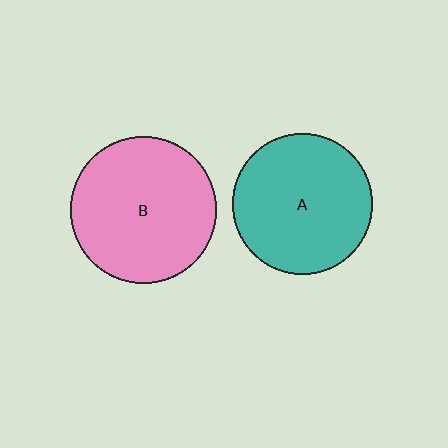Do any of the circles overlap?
No, none of the circles overlap.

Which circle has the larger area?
Circle B (pink).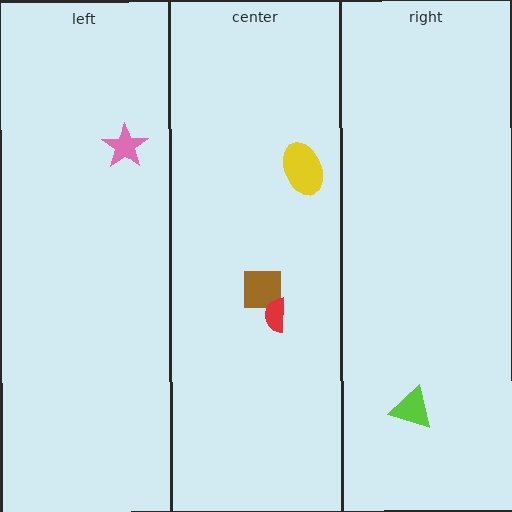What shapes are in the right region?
The lime triangle.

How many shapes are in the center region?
3.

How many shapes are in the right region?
1.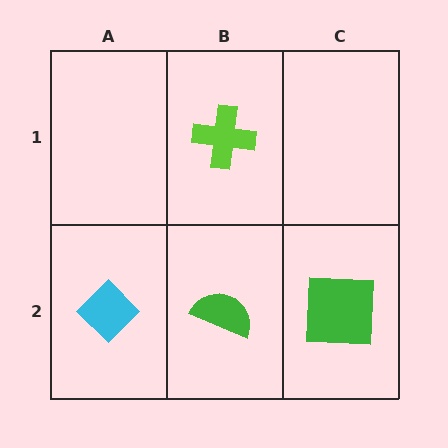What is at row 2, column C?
A green square.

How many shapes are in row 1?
1 shape.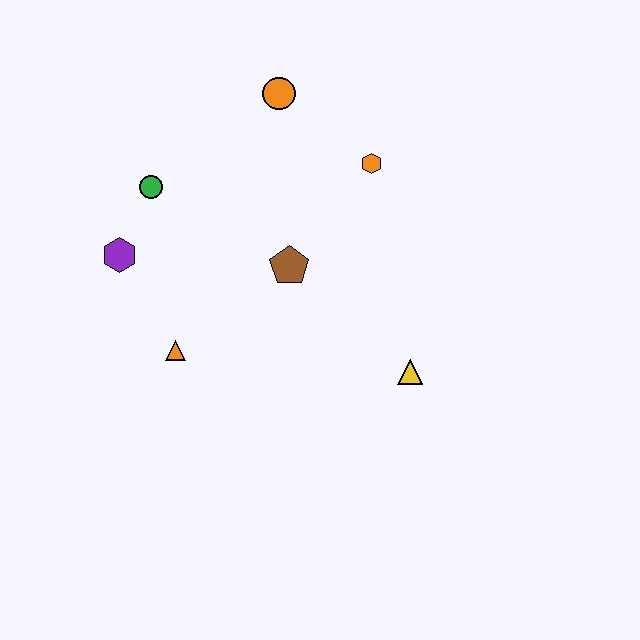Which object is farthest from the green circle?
The yellow triangle is farthest from the green circle.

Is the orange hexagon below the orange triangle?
No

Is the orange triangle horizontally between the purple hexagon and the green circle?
No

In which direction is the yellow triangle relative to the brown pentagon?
The yellow triangle is to the right of the brown pentagon.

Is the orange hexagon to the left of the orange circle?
No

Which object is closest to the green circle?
The purple hexagon is closest to the green circle.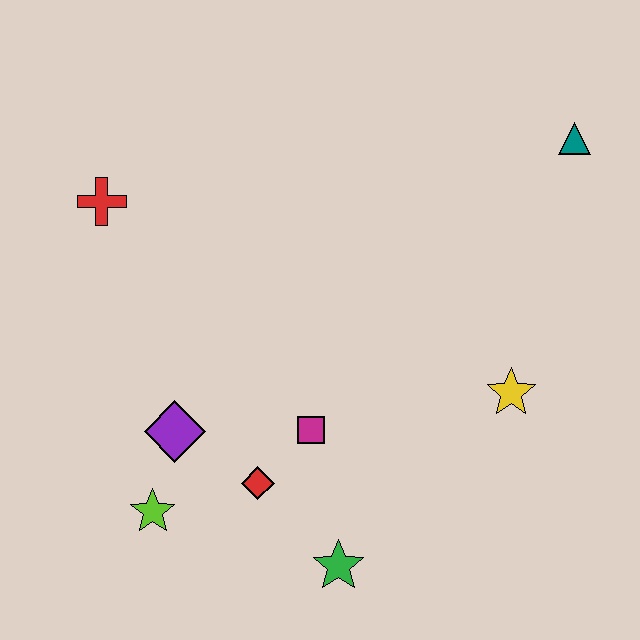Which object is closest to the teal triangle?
The yellow star is closest to the teal triangle.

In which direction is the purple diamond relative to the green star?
The purple diamond is to the left of the green star.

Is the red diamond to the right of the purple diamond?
Yes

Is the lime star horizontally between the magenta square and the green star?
No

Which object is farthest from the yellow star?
The red cross is farthest from the yellow star.